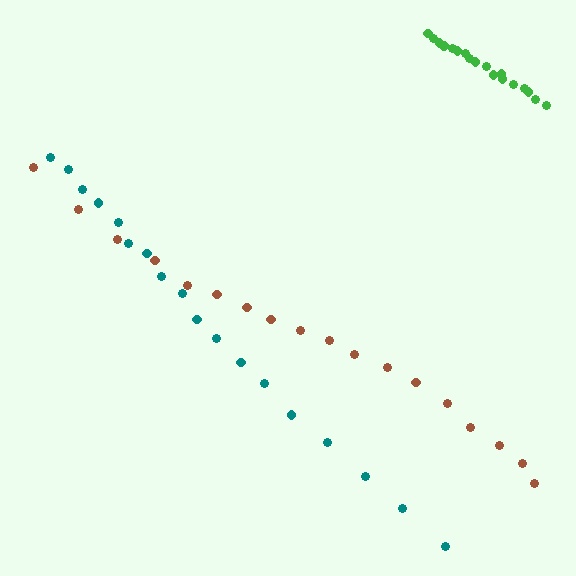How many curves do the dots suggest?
There are 3 distinct paths.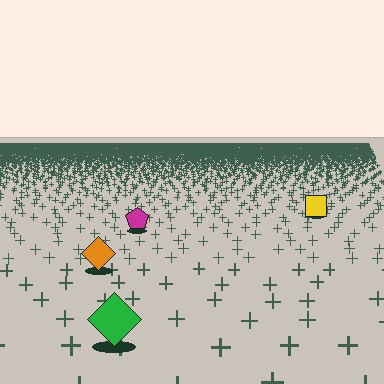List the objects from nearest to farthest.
From nearest to farthest: the green diamond, the orange diamond, the magenta pentagon, the yellow square.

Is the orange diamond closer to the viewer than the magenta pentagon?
Yes. The orange diamond is closer — you can tell from the texture gradient: the ground texture is coarser near it.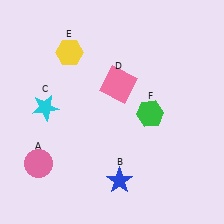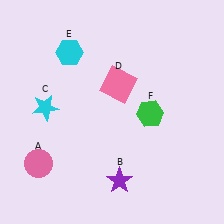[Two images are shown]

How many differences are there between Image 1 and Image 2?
There are 2 differences between the two images.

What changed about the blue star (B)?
In Image 1, B is blue. In Image 2, it changed to purple.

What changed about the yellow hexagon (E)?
In Image 1, E is yellow. In Image 2, it changed to cyan.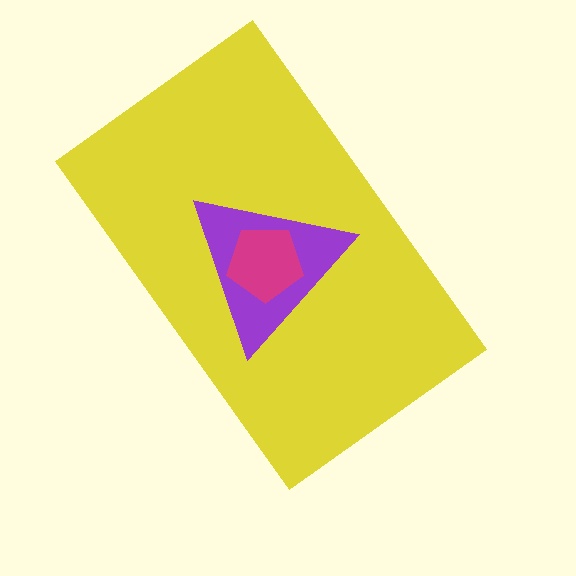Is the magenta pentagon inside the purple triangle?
Yes.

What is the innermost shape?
The magenta pentagon.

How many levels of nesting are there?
3.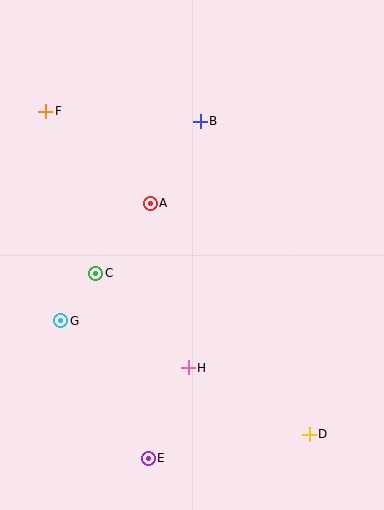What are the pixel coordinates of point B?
Point B is at (200, 121).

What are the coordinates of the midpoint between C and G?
The midpoint between C and G is at (78, 297).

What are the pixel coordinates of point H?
Point H is at (188, 368).